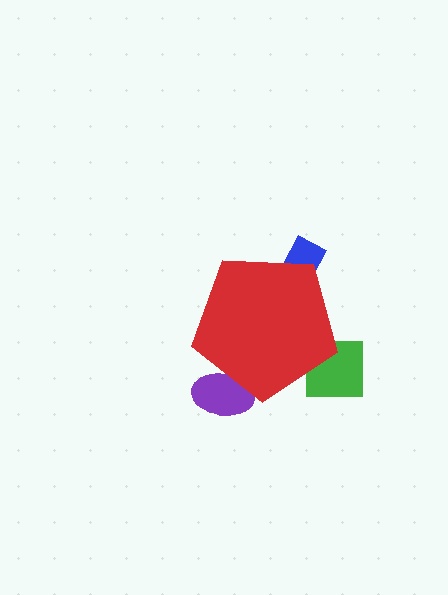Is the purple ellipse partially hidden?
Yes, the purple ellipse is partially hidden behind the red pentagon.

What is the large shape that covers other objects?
A red pentagon.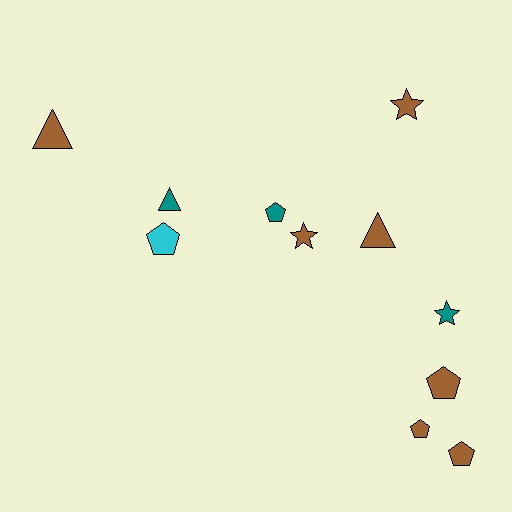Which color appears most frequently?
Brown, with 7 objects.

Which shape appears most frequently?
Pentagon, with 5 objects.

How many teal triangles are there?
There is 1 teal triangle.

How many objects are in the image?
There are 11 objects.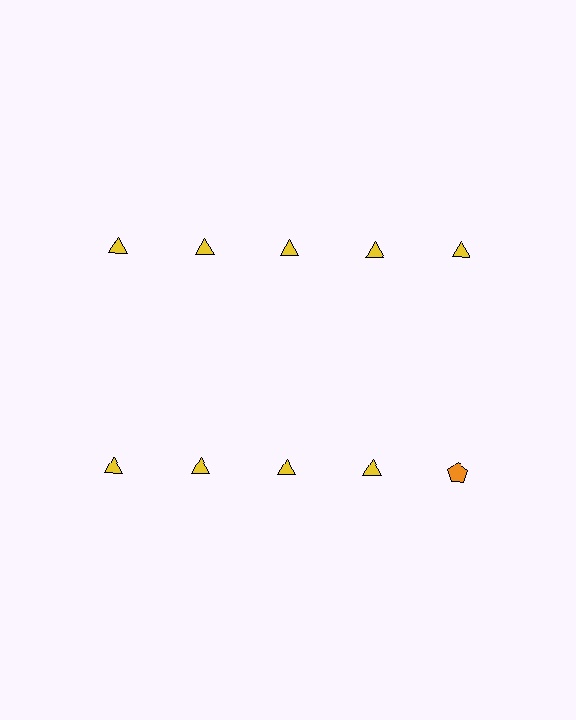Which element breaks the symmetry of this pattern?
The orange pentagon in the second row, rightmost column breaks the symmetry. All other shapes are yellow triangles.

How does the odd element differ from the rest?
It differs in both color (orange instead of yellow) and shape (pentagon instead of triangle).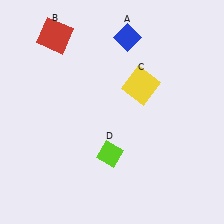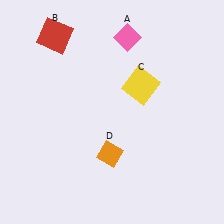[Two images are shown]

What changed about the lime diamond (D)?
In Image 1, D is lime. In Image 2, it changed to orange.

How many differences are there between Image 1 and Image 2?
There are 2 differences between the two images.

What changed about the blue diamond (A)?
In Image 1, A is blue. In Image 2, it changed to pink.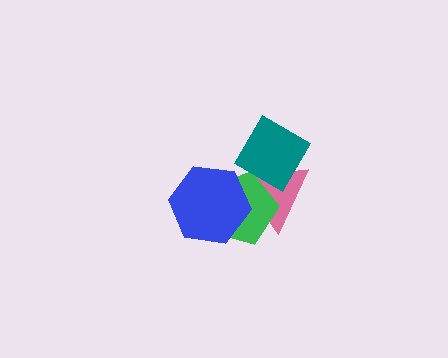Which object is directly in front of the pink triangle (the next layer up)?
The green pentagon is directly in front of the pink triangle.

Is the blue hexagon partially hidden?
No, no other shape covers it.